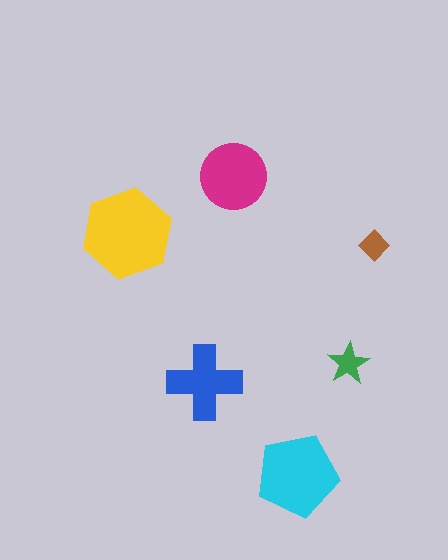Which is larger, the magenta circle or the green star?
The magenta circle.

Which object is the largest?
The yellow hexagon.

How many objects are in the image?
There are 6 objects in the image.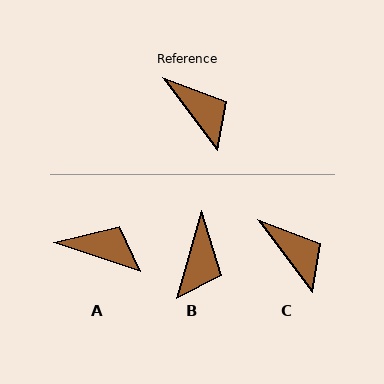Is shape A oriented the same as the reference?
No, it is off by about 35 degrees.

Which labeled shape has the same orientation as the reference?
C.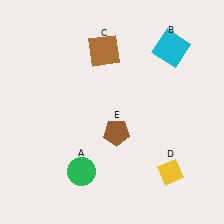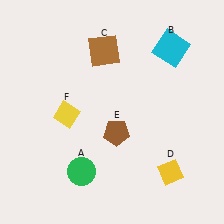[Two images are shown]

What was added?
A yellow diamond (F) was added in Image 2.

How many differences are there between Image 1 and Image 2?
There is 1 difference between the two images.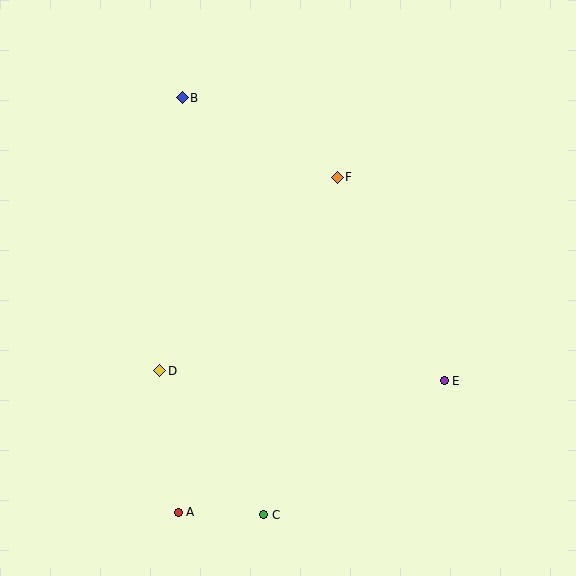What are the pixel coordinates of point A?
Point A is at (178, 512).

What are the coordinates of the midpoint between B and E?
The midpoint between B and E is at (313, 239).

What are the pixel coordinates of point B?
Point B is at (182, 98).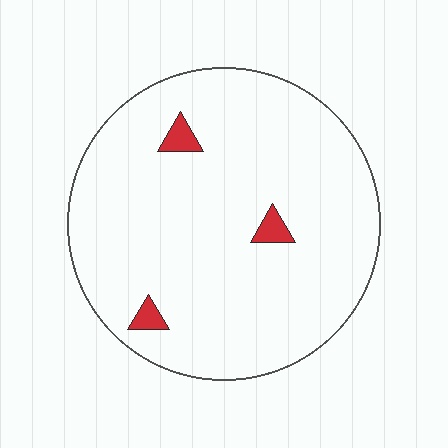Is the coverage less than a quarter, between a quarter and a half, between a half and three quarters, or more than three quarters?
Less than a quarter.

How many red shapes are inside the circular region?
3.